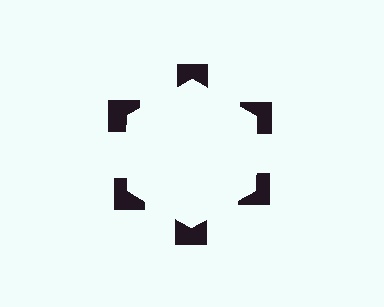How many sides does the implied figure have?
6 sides.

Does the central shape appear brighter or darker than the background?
It typically appears slightly brighter than the background, even though no actual brightness change is drawn.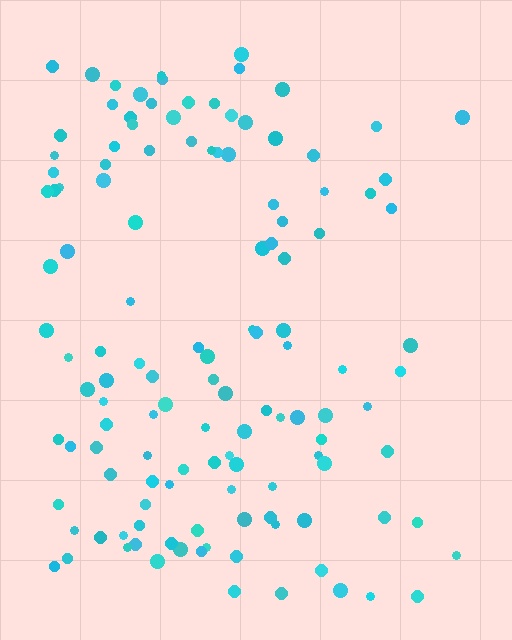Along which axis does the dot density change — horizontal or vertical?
Horizontal.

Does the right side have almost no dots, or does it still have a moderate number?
Still a moderate number, just noticeably fewer than the left.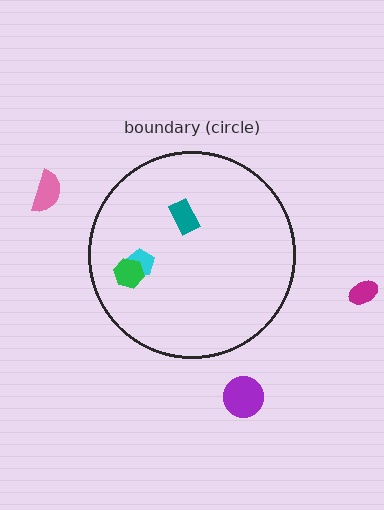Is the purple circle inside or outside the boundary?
Outside.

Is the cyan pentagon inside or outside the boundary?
Inside.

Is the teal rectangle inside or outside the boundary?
Inside.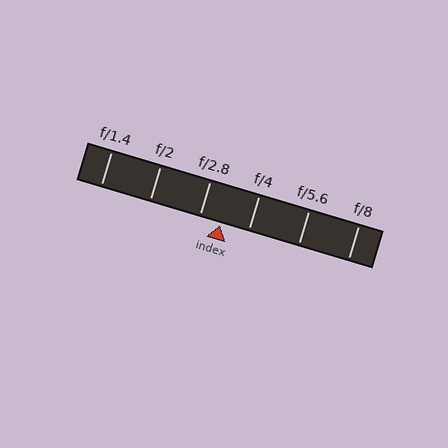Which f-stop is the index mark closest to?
The index mark is closest to f/2.8.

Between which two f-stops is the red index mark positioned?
The index mark is between f/2.8 and f/4.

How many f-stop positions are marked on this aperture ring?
There are 6 f-stop positions marked.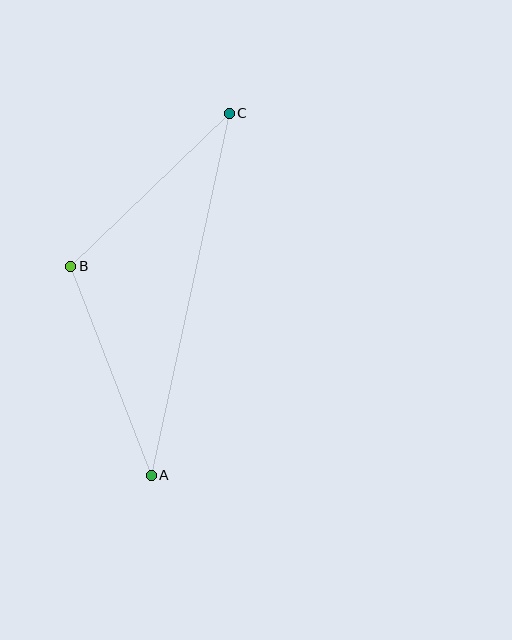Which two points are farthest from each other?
Points A and C are farthest from each other.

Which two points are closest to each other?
Points B and C are closest to each other.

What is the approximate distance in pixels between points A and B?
The distance between A and B is approximately 224 pixels.